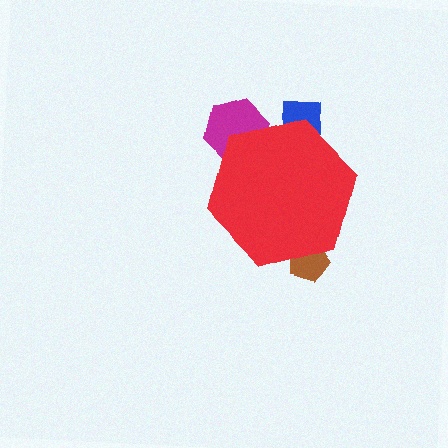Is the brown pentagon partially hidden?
Yes, the brown pentagon is partially hidden behind the red hexagon.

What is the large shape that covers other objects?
A red hexagon.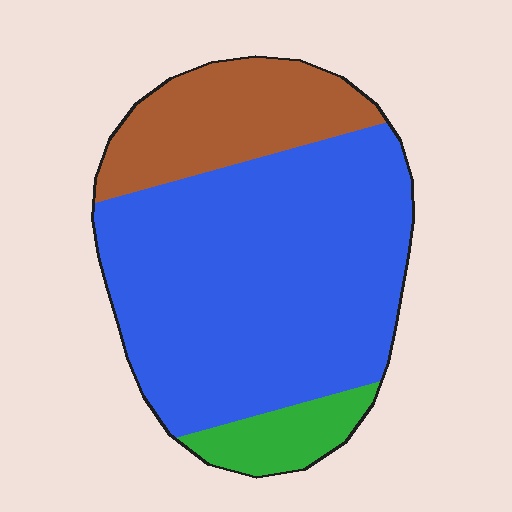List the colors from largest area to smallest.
From largest to smallest: blue, brown, green.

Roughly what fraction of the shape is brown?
Brown takes up about one fifth (1/5) of the shape.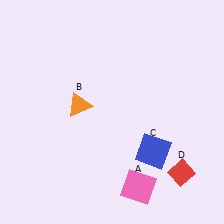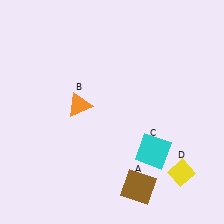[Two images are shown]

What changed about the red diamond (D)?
In Image 1, D is red. In Image 2, it changed to yellow.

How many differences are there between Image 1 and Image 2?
There are 3 differences between the two images.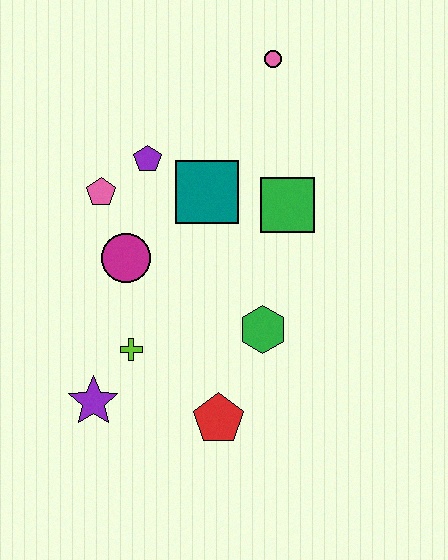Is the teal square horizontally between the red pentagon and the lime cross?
Yes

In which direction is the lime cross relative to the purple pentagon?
The lime cross is below the purple pentagon.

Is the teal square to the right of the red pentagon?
No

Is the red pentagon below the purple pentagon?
Yes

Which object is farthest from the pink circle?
The purple star is farthest from the pink circle.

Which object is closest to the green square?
The teal square is closest to the green square.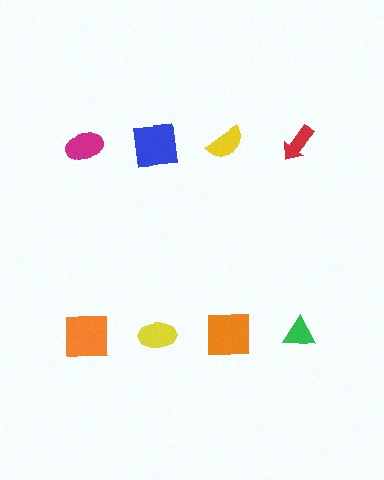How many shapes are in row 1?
4 shapes.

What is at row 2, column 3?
An orange square.